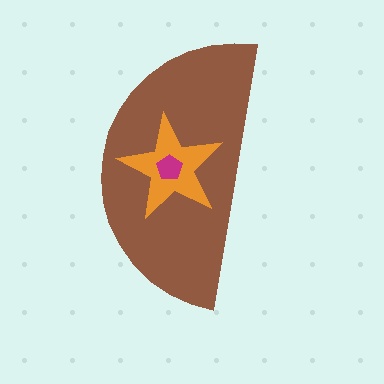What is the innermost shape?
The magenta pentagon.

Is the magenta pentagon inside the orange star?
Yes.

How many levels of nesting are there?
3.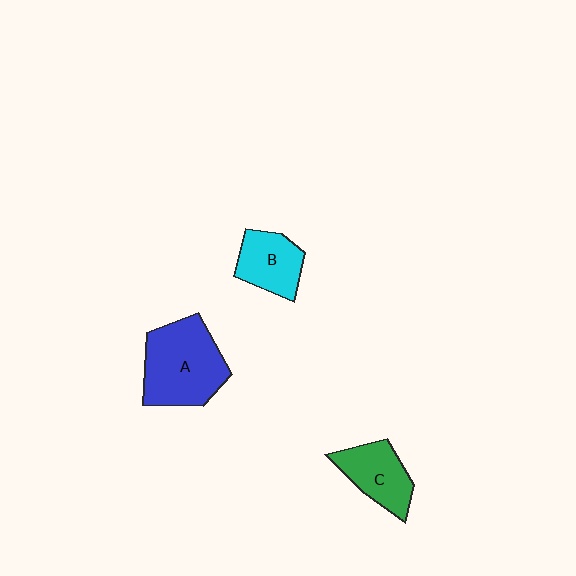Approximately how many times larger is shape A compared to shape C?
Approximately 1.6 times.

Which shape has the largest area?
Shape A (blue).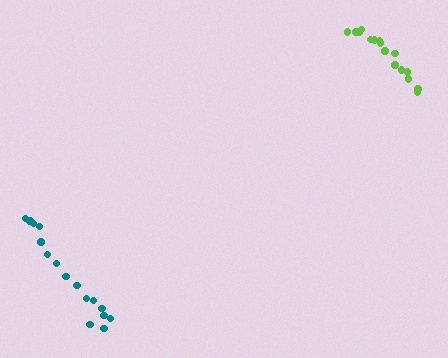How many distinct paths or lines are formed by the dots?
There are 2 distinct paths.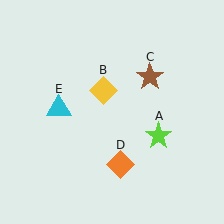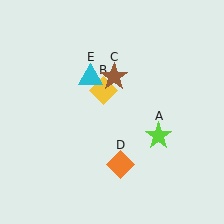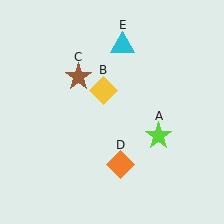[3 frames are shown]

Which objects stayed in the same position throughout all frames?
Lime star (object A) and yellow diamond (object B) and orange diamond (object D) remained stationary.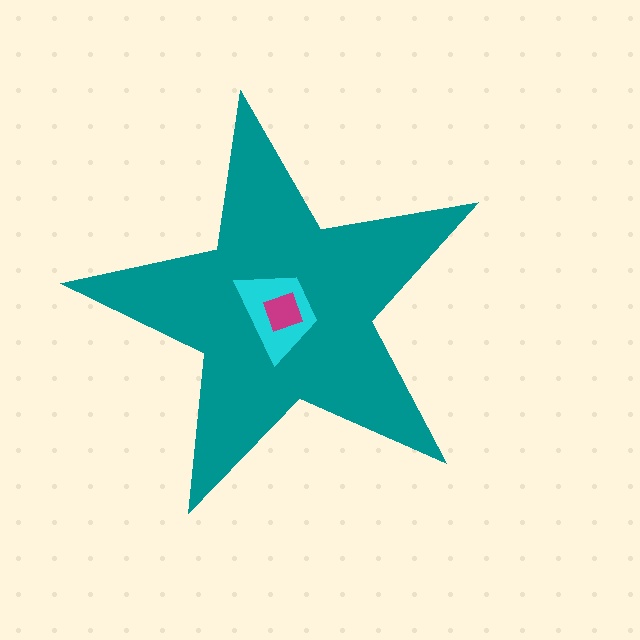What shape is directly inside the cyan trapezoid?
The magenta diamond.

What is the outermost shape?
The teal star.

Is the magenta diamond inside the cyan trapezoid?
Yes.